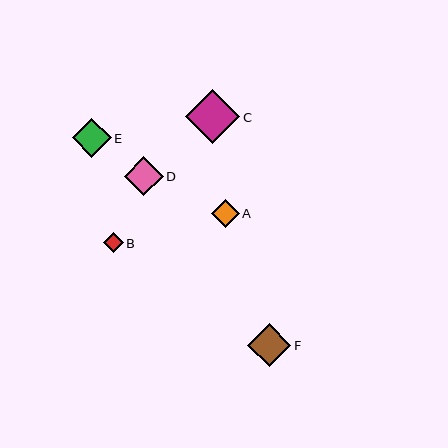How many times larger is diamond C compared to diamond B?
Diamond C is approximately 2.7 times the size of diamond B.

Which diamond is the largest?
Diamond C is the largest with a size of approximately 55 pixels.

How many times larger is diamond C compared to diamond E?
Diamond C is approximately 1.4 times the size of diamond E.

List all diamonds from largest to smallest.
From largest to smallest: C, F, E, D, A, B.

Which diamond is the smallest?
Diamond B is the smallest with a size of approximately 20 pixels.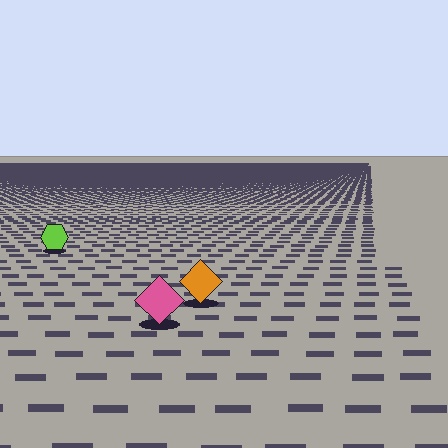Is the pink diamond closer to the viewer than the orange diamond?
Yes. The pink diamond is closer — you can tell from the texture gradient: the ground texture is coarser near it.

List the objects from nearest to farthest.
From nearest to farthest: the pink diamond, the orange diamond, the lime hexagon.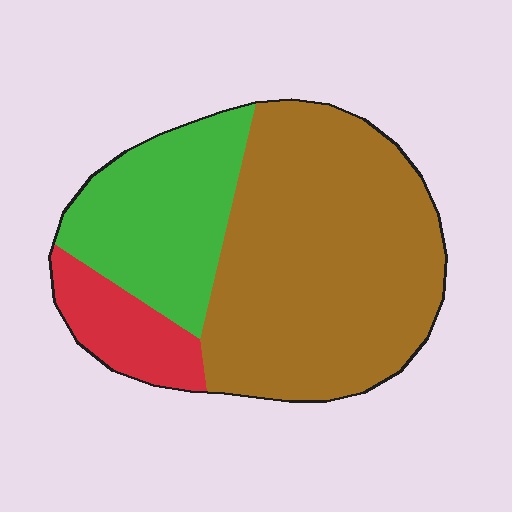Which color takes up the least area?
Red, at roughly 10%.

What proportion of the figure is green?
Green covers roughly 25% of the figure.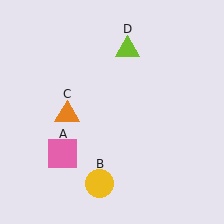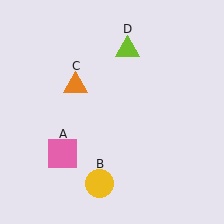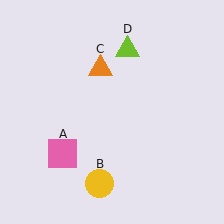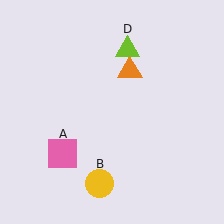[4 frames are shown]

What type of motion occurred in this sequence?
The orange triangle (object C) rotated clockwise around the center of the scene.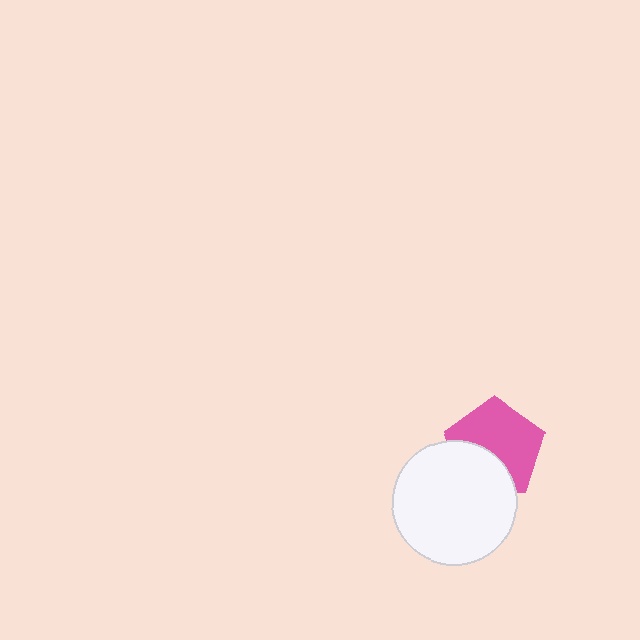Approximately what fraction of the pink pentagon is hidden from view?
Roughly 36% of the pink pentagon is hidden behind the white circle.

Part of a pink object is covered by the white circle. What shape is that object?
It is a pentagon.